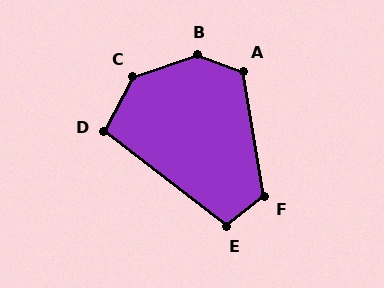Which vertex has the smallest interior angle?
D, at approximately 99 degrees.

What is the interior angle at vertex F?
Approximately 119 degrees (obtuse).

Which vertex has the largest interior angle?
B, at approximately 142 degrees.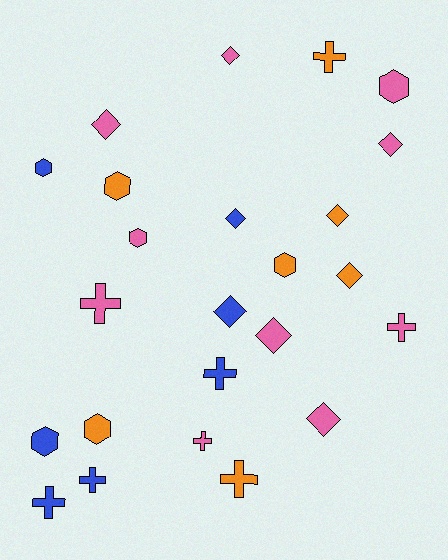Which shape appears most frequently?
Diamond, with 9 objects.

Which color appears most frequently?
Pink, with 10 objects.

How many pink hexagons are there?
There are 2 pink hexagons.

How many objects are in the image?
There are 24 objects.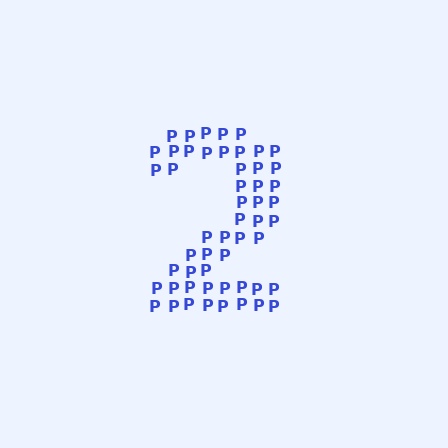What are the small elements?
The small elements are letter P's.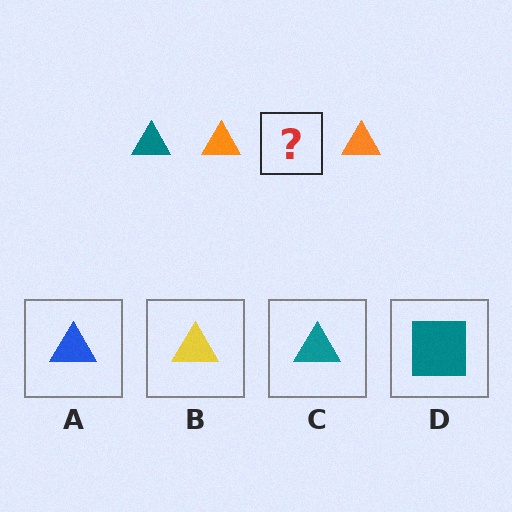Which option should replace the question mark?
Option C.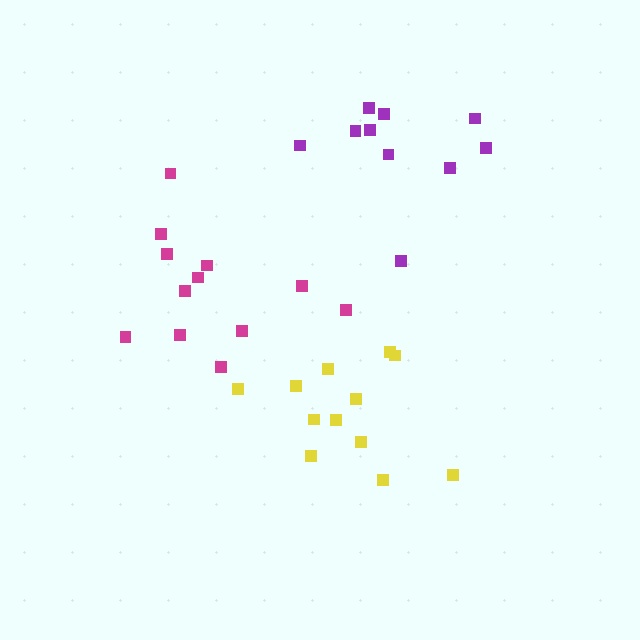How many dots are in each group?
Group 1: 12 dots, Group 2: 12 dots, Group 3: 10 dots (34 total).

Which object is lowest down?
The yellow cluster is bottommost.